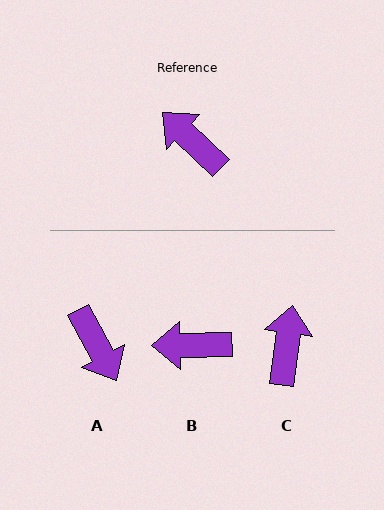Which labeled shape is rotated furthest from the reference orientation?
A, about 162 degrees away.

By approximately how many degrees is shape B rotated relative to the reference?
Approximately 44 degrees counter-clockwise.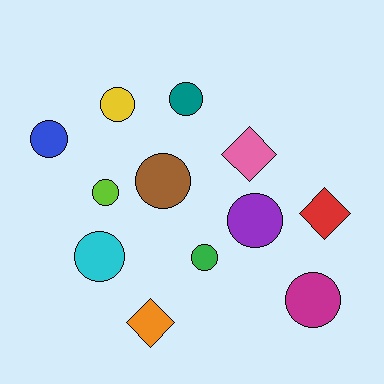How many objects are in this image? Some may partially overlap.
There are 12 objects.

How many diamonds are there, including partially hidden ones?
There are 3 diamonds.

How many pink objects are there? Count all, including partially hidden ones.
There is 1 pink object.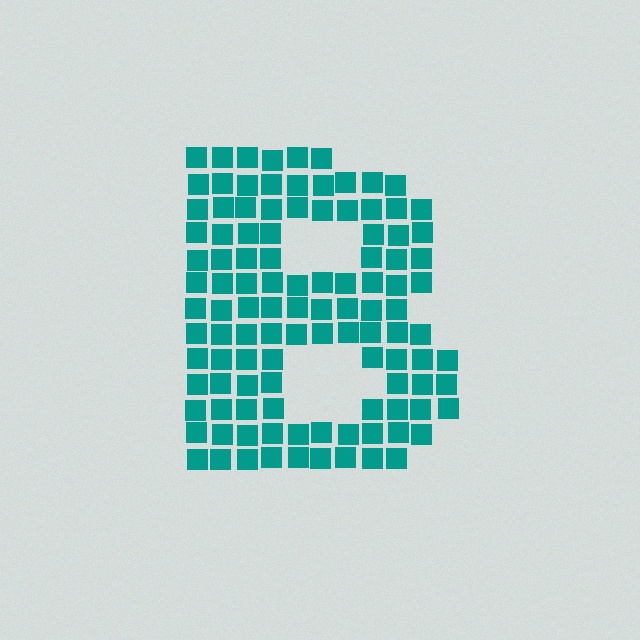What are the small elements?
The small elements are squares.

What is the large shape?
The large shape is the letter B.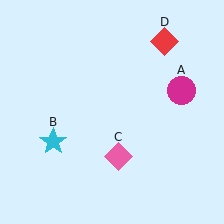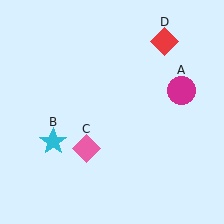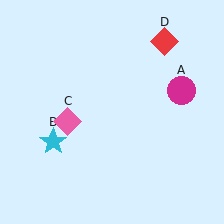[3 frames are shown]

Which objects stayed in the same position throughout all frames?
Magenta circle (object A) and cyan star (object B) and red diamond (object D) remained stationary.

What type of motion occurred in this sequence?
The pink diamond (object C) rotated clockwise around the center of the scene.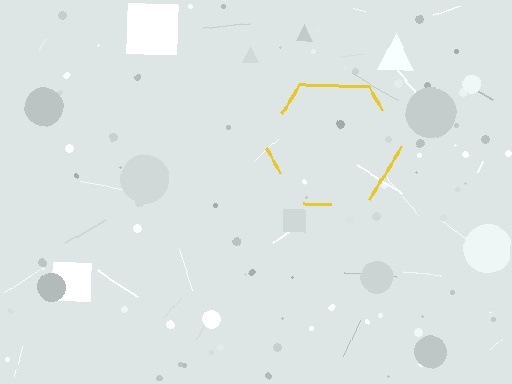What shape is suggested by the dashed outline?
The dashed outline suggests a hexagon.